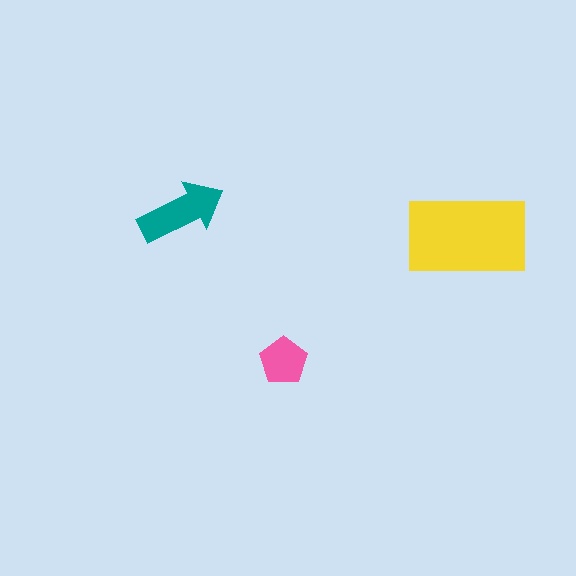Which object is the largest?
The yellow rectangle.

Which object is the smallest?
The pink pentagon.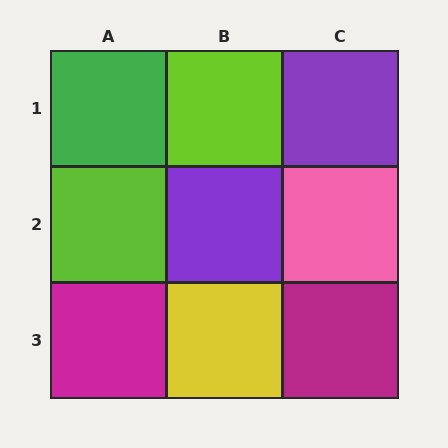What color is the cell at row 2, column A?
Lime.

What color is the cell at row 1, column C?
Purple.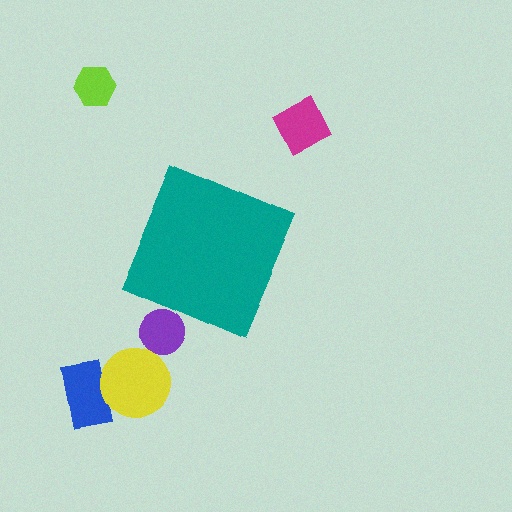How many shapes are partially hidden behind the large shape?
1 shape is partially hidden.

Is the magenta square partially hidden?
No, the magenta square is fully visible.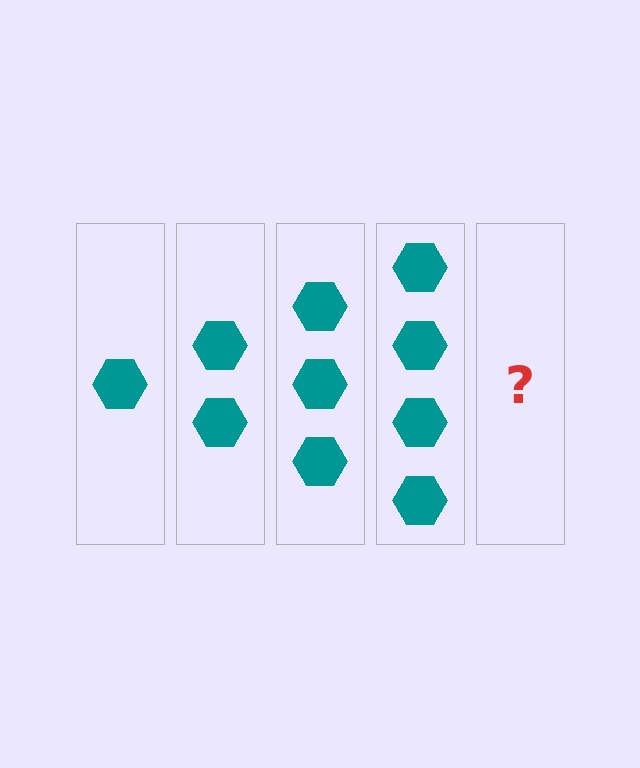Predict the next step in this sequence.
The next step is 5 hexagons.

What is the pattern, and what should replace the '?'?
The pattern is that each step adds one more hexagon. The '?' should be 5 hexagons.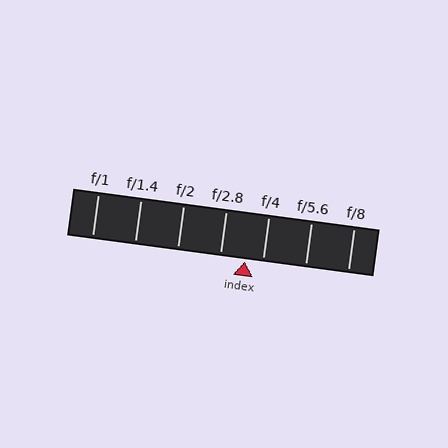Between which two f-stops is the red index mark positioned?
The index mark is between f/2.8 and f/4.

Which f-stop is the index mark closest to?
The index mark is closest to f/4.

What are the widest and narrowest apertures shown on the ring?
The widest aperture shown is f/1 and the narrowest is f/8.